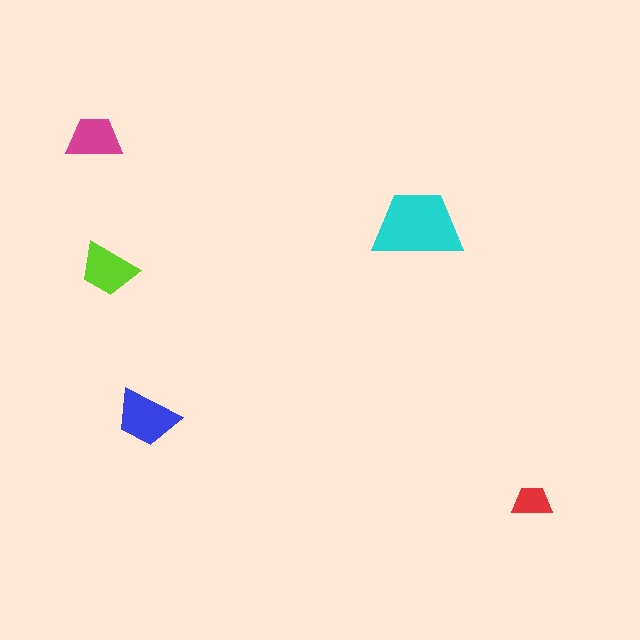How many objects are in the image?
There are 5 objects in the image.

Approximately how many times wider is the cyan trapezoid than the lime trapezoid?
About 1.5 times wider.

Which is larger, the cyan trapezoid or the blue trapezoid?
The cyan one.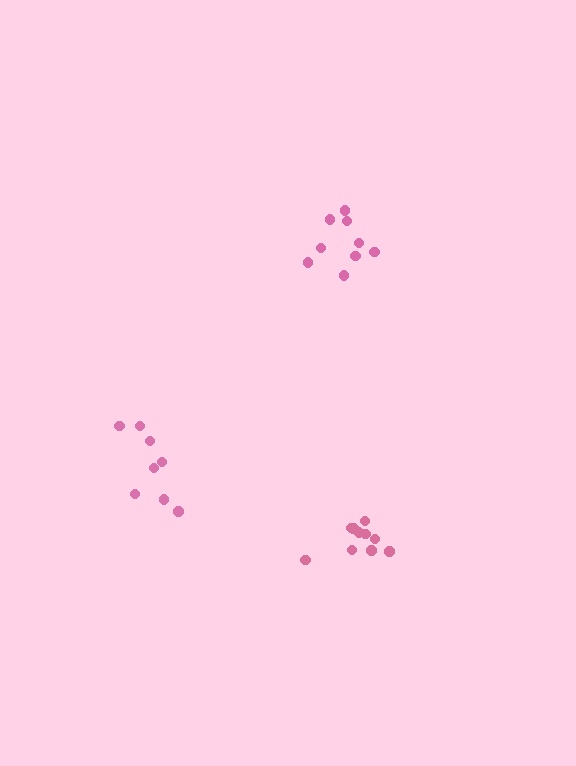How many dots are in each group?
Group 1: 9 dots, Group 2: 8 dots, Group 3: 10 dots (27 total).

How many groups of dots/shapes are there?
There are 3 groups.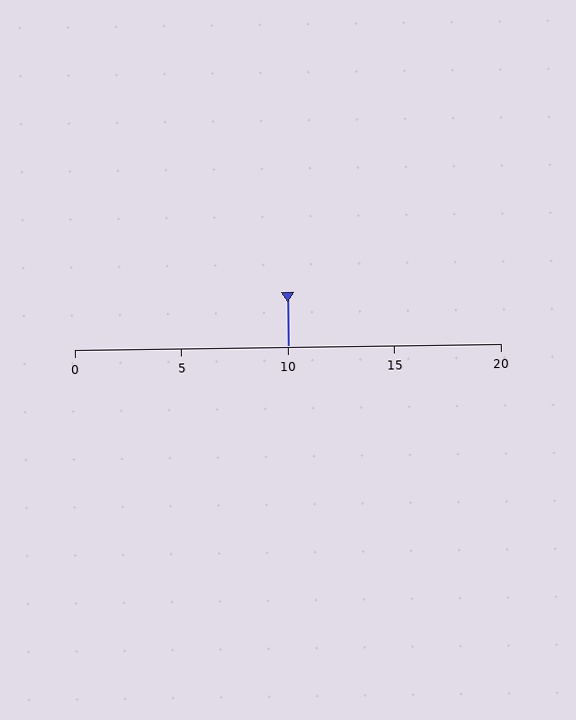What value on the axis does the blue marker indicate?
The marker indicates approximately 10.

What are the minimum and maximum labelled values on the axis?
The axis runs from 0 to 20.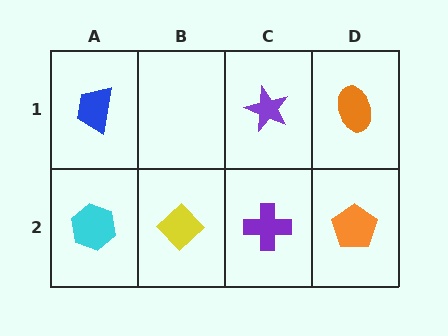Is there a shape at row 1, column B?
No, that cell is empty.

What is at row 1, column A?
A blue trapezoid.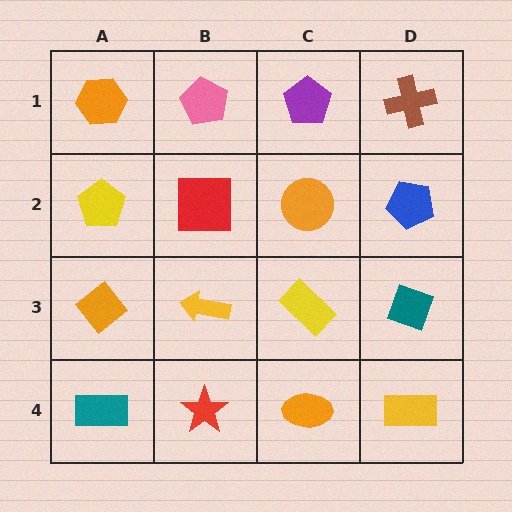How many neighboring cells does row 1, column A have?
2.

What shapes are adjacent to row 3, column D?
A blue pentagon (row 2, column D), a yellow rectangle (row 4, column D), a yellow rectangle (row 3, column C).